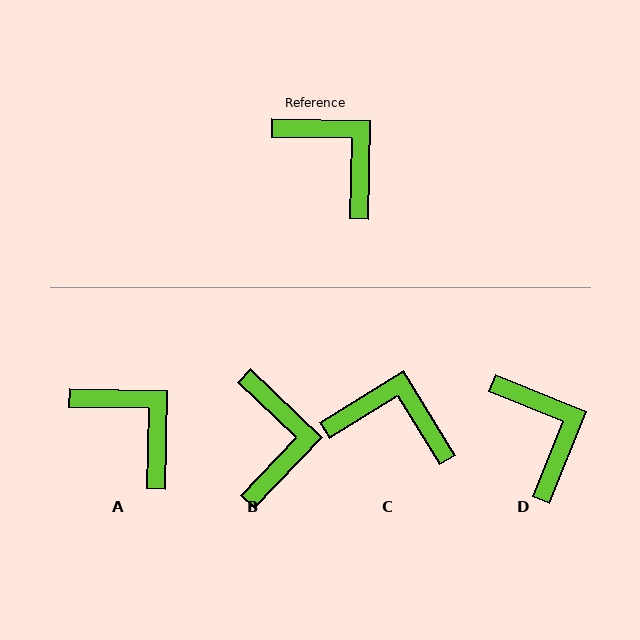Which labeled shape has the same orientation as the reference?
A.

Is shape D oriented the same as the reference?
No, it is off by about 21 degrees.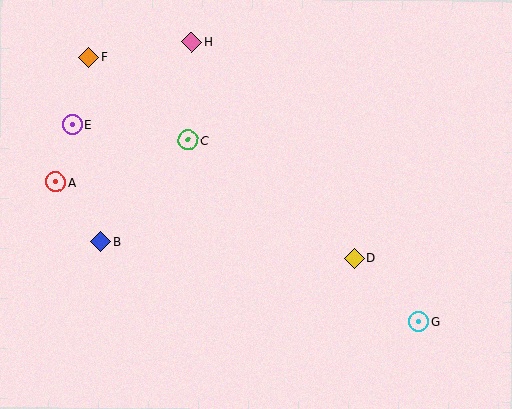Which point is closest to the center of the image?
Point C at (188, 140) is closest to the center.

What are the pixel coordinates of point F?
Point F is at (89, 57).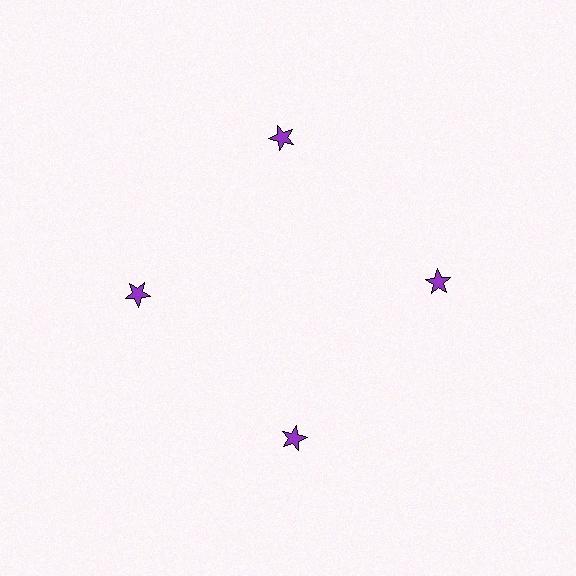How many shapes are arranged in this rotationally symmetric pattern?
There are 4 shapes, arranged in 4 groups of 1.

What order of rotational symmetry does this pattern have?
This pattern has 4-fold rotational symmetry.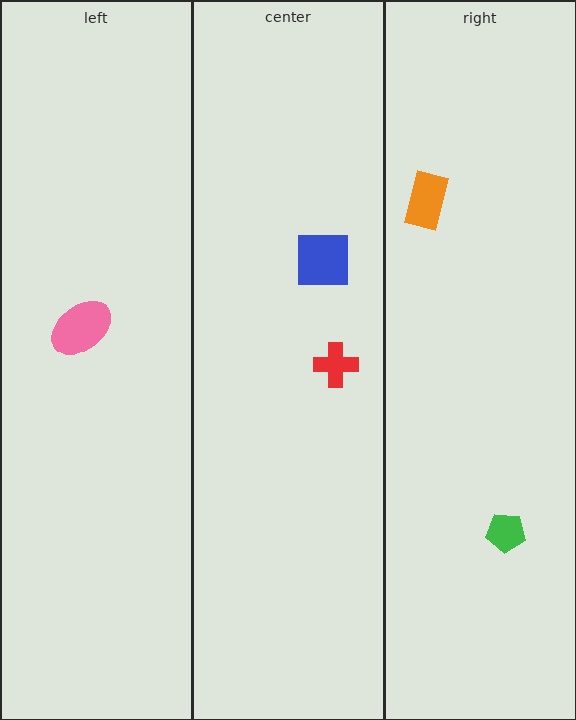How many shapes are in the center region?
2.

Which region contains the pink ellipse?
The left region.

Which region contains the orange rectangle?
The right region.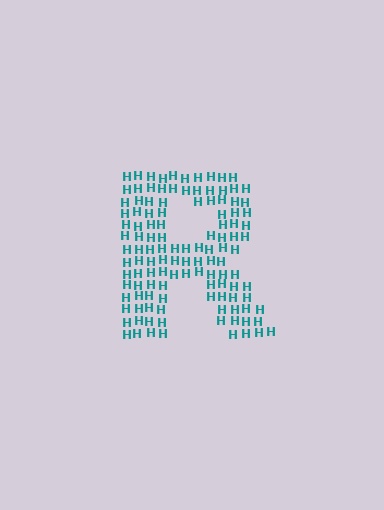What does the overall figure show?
The overall figure shows the letter R.